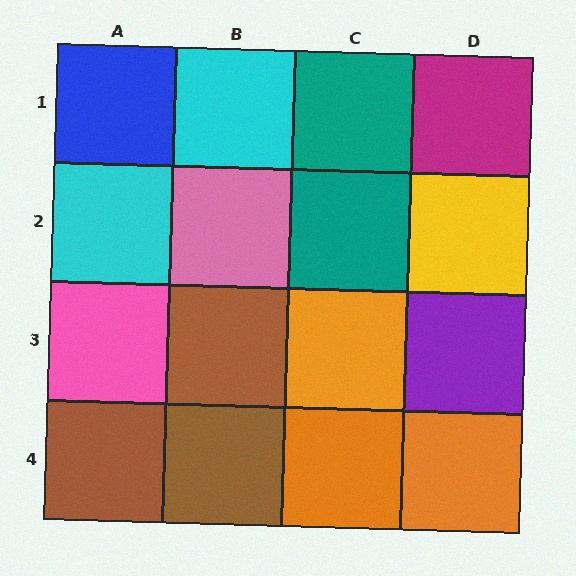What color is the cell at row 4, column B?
Brown.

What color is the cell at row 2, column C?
Teal.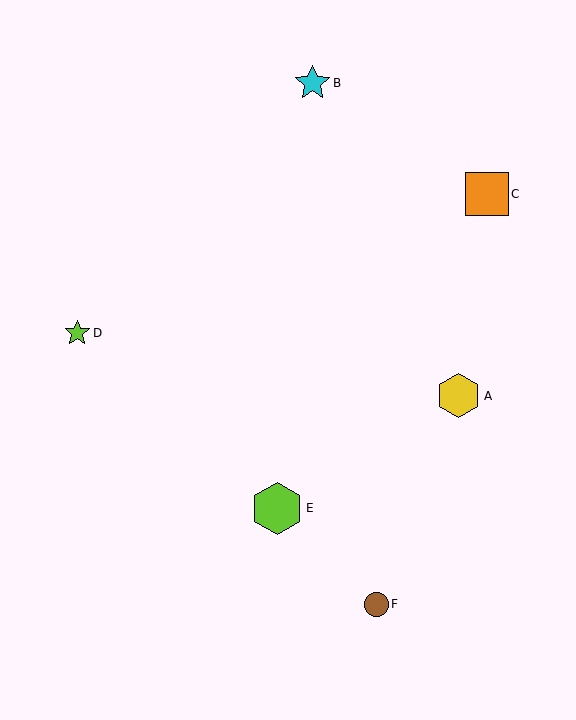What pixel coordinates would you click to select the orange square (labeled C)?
Click at (487, 194) to select the orange square C.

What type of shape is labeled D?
Shape D is a lime star.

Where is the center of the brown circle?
The center of the brown circle is at (376, 604).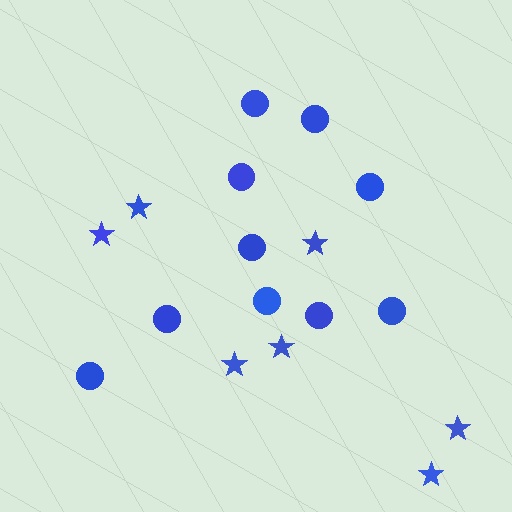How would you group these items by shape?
There are 2 groups: one group of stars (7) and one group of circles (10).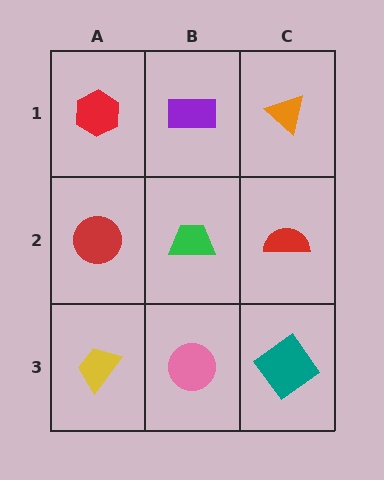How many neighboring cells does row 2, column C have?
3.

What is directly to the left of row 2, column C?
A green trapezoid.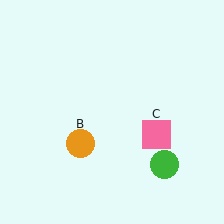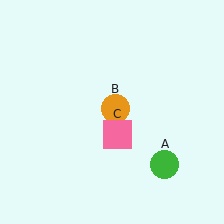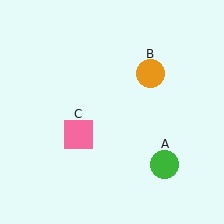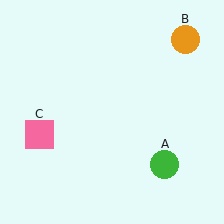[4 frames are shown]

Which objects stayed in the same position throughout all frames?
Green circle (object A) remained stationary.